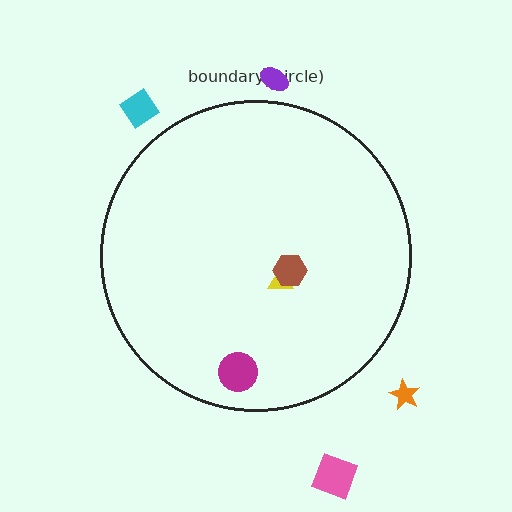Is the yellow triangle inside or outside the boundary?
Inside.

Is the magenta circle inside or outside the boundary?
Inside.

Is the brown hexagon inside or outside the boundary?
Inside.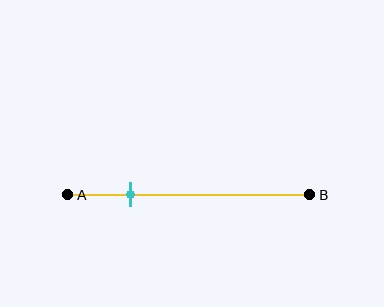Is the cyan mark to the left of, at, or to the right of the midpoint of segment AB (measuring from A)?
The cyan mark is to the left of the midpoint of segment AB.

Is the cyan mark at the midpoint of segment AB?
No, the mark is at about 25% from A, not at the 50% midpoint.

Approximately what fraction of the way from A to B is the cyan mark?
The cyan mark is approximately 25% of the way from A to B.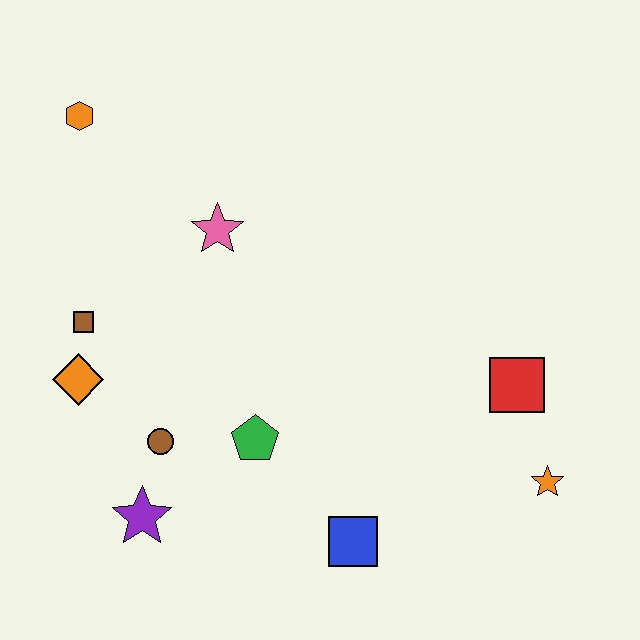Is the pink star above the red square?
Yes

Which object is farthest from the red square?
The orange hexagon is farthest from the red square.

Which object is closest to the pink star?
The brown square is closest to the pink star.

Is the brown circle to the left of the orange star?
Yes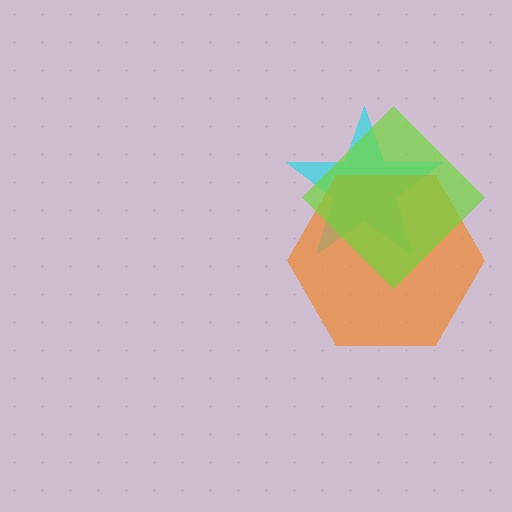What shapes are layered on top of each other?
The layered shapes are: a cyan star, an orange hexagon, a lime diamond.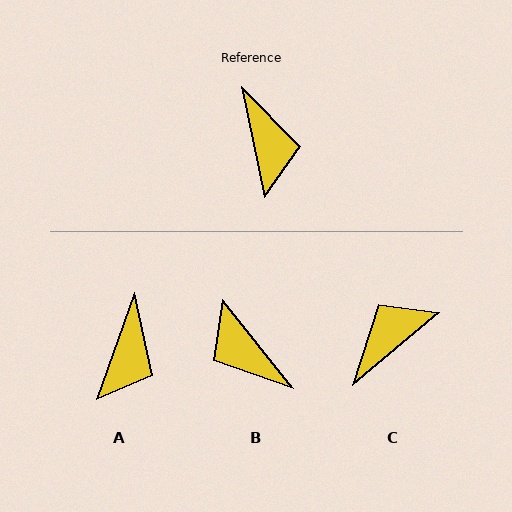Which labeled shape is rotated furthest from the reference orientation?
B, about 153 degrees away.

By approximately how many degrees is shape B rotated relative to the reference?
Approximately 153 degrees clockwise.